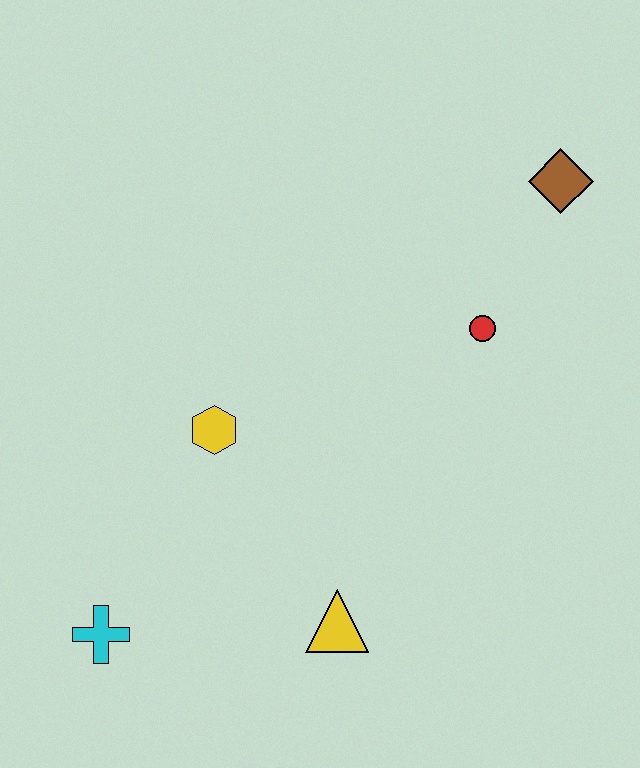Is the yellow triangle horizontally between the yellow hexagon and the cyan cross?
No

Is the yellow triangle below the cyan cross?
No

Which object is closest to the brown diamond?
The red circle is closest to the brown diamond.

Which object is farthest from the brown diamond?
The cyan cross is farthest from the brown diamond.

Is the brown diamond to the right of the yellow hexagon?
Yes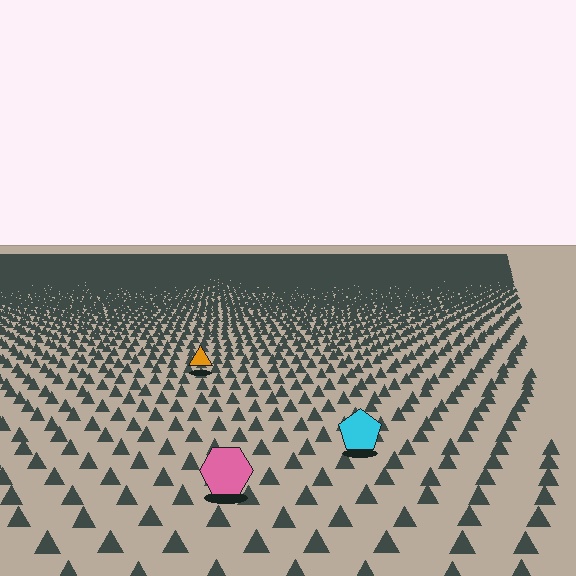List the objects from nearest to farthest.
From nearest to farthest: the pink hexagon, the cyan pentagon, the orange triangle.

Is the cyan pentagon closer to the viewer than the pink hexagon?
No. The pink hexagon is closer — you can tell from the texture gradient: the ground texture is coarser near it.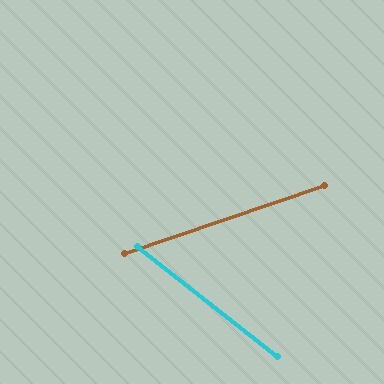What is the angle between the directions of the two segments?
Approximately 57 degrees.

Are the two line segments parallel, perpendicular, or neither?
Neither parallel nor perpendicular — they differ by about 57°.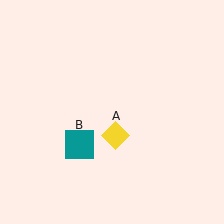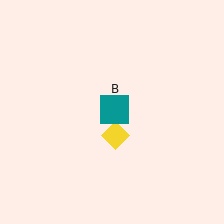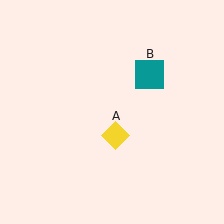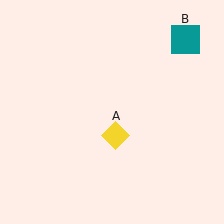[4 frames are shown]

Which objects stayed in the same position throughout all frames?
Yellow diamond (object A) remained stationary.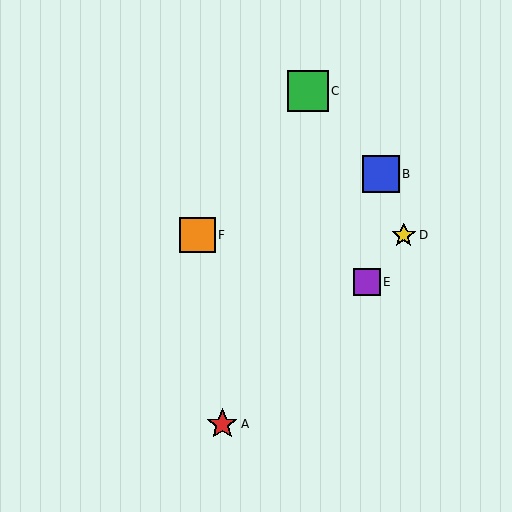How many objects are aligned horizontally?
2 objects (D, F) are aligned horizontally.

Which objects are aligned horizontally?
Objects D, F are aligned horizontally.